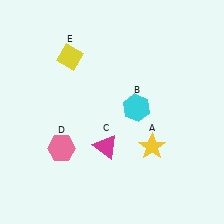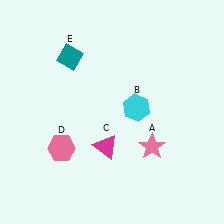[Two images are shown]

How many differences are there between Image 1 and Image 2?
There are 2 differences between the two images.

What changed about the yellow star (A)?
In Image 1, A is yellow. In Image 2, it changed to pink.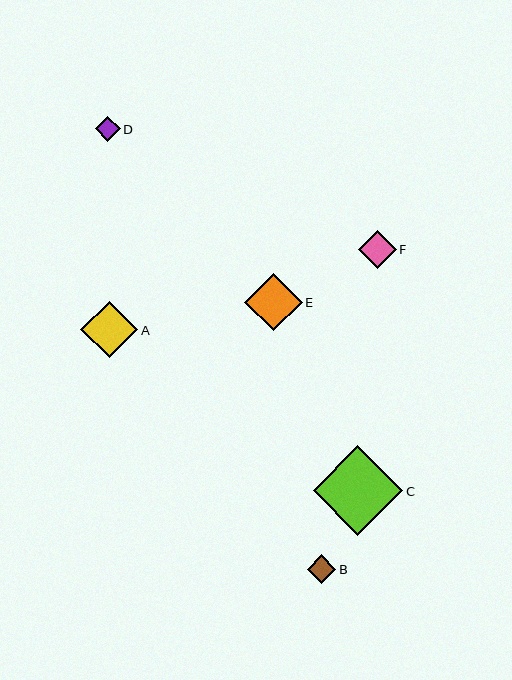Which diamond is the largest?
Diamond C is the largest with a size of approximately 90 pixels.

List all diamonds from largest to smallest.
From largest to smallest: C, E, A, F, B, D.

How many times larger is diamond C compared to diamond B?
Diamond C is approximately 3.2 times the size of diamond B.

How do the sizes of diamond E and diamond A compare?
Diamond E and diamond A are approximately the same size.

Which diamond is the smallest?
Diamond D is the smallest with a size of approximately 25 pixels.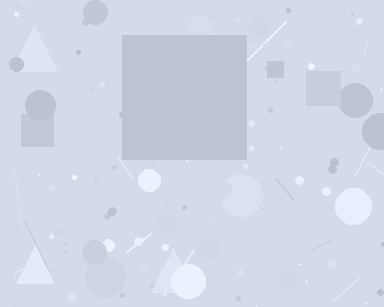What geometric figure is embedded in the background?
A square is embedded in the background.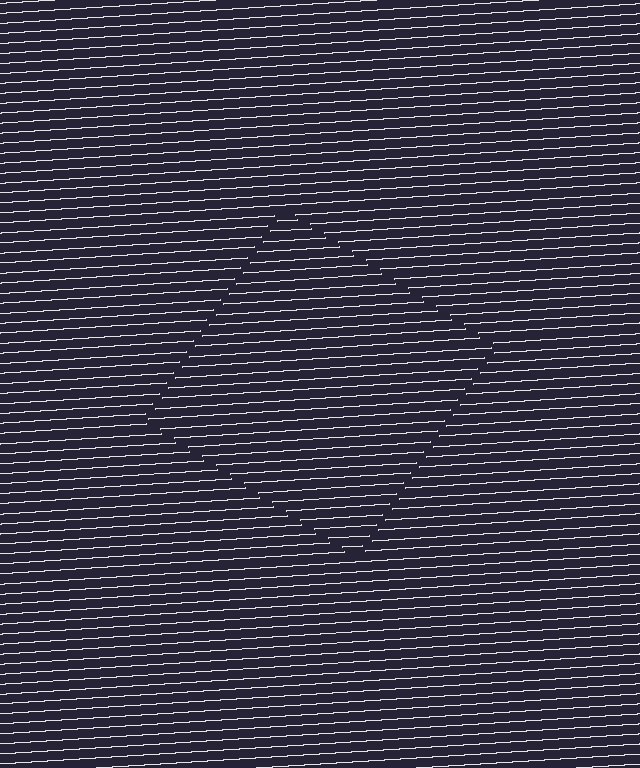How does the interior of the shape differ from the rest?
The interior of the shape contains the same grating, shifted by half a period — the contour is defined by the phase discontinuity where line-ends from the inner and outer gratings abut.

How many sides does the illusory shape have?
4 sides — the line-ends trace a square.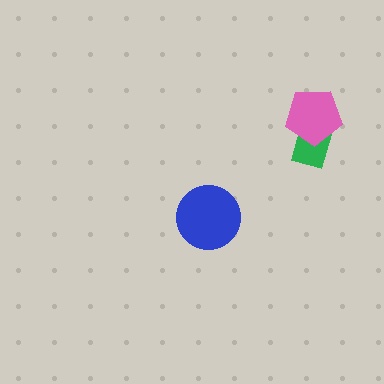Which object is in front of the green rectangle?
The pink pentagon is in front of the green rectangle.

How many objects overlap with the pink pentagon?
1 object overlaps with the pink pentagon.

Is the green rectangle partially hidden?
Yes, it is partially covered by another shape.